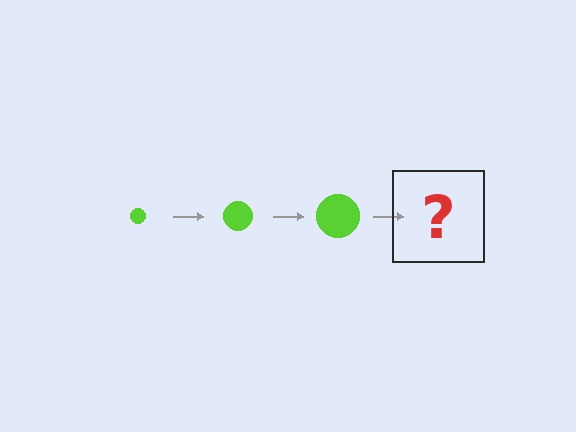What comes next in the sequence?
The next element should be a lime circle, larger than the previous one.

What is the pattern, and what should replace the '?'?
The pattern is that the circle gets progressively larger each step. The '?' should be a lime circle, larger than the previous one.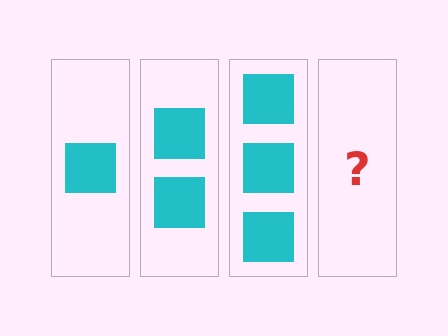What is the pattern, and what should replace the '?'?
The pattern is that each step adds one more square. The '?' should be 4 squares.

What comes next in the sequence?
The next element should be 4 squares.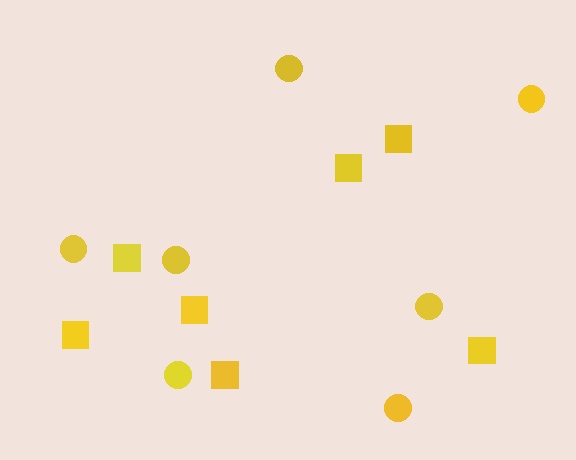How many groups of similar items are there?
There are 2 groups: one group of squares (7) and one group of circles (7).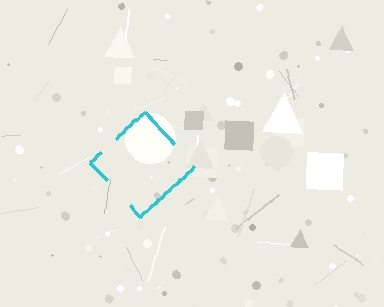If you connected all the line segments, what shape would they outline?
They would outline a diamond.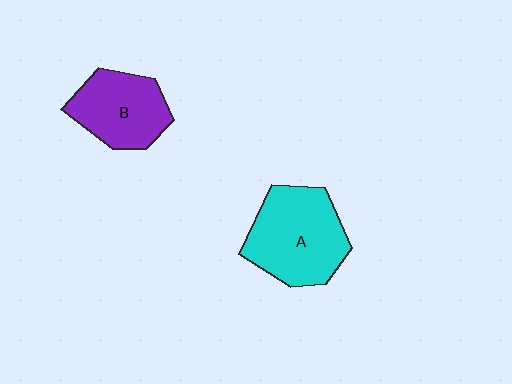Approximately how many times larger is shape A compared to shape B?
Approximately 1.3 times.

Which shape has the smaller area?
Shape B (purple).